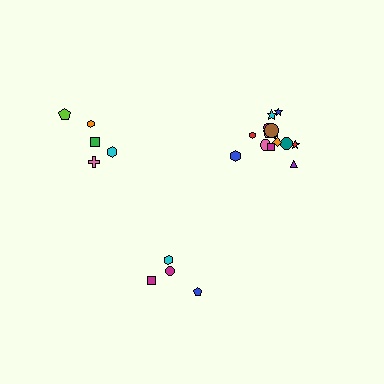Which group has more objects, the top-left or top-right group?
The top-right group.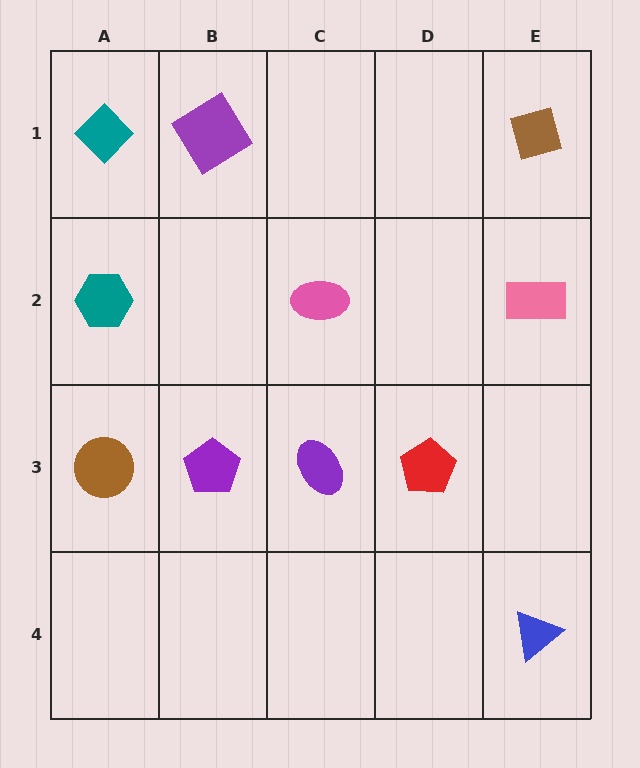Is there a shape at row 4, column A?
No, that cell is empty.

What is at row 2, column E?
A pink rectangle.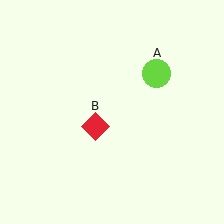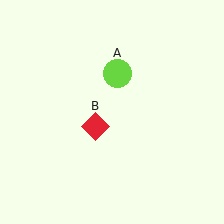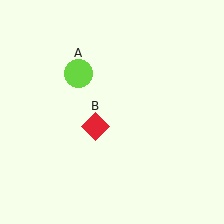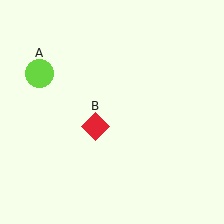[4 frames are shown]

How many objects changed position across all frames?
1 object changed position: lime circle (object A).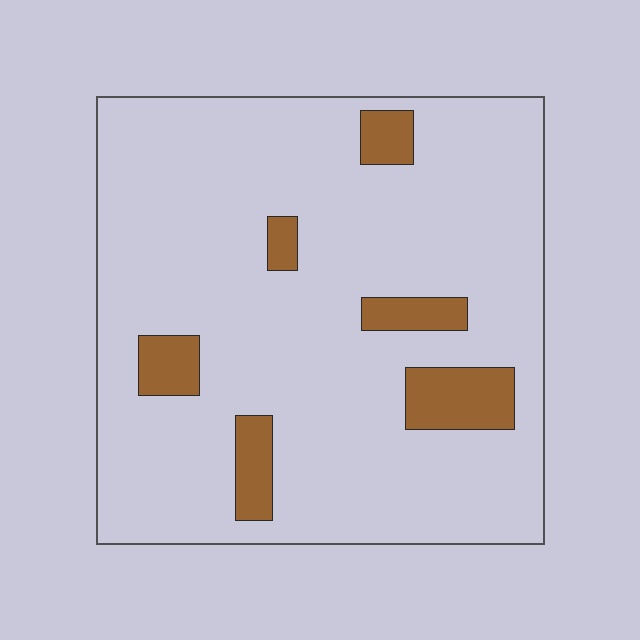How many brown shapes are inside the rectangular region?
6.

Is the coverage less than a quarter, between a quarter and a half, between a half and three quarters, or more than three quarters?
Less than a quarter.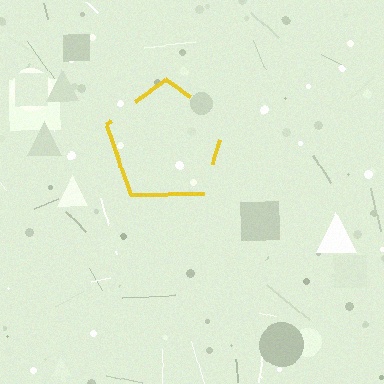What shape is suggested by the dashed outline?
The dashed outline suggests a pentagon.